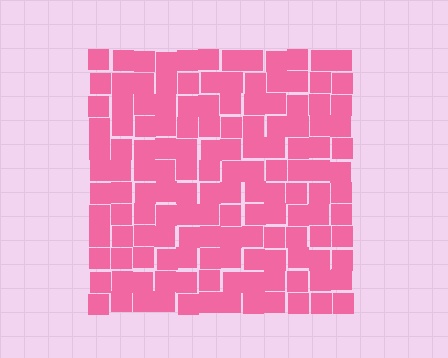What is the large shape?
The large shape is a square.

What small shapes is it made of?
It is made of small squares.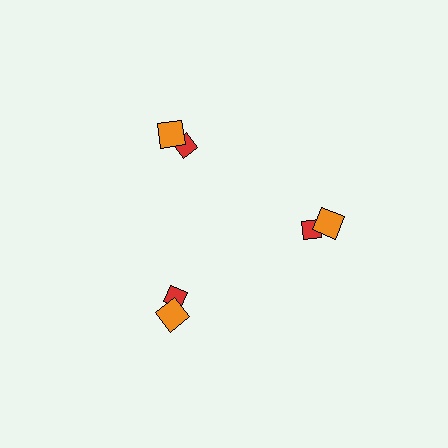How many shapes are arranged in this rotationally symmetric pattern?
There are 6 shapes, arranged in 3 groups of 2.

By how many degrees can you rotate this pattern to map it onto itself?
The pattern maps onto itself every 120 degrees of rotation.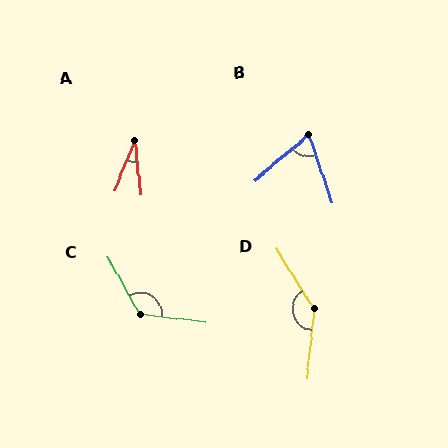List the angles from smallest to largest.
A (29°), B (69°), C (126°), D (142°).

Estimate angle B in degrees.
Approximately 69 degrees.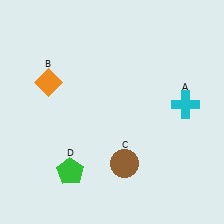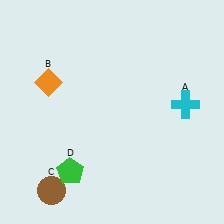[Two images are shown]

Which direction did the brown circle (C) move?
The brown circle (C) moved left.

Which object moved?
The brown circle (C) moved left.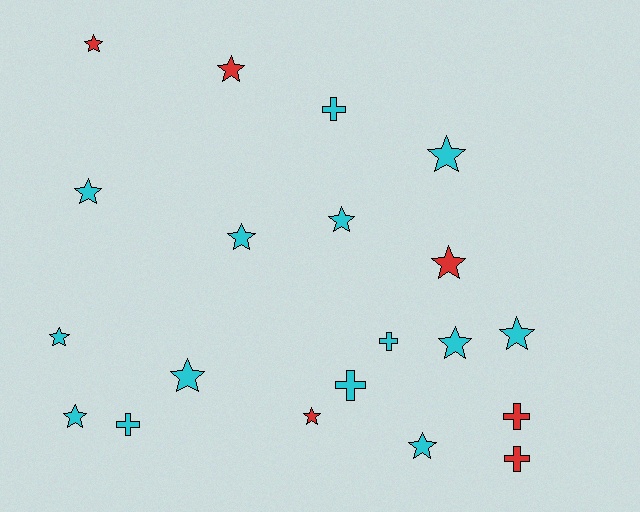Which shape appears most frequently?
Star, with 14 objects.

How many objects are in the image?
There are 20 objects.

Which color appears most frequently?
Cyan, with 14 objects.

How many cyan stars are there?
There are 10 cyan stars.